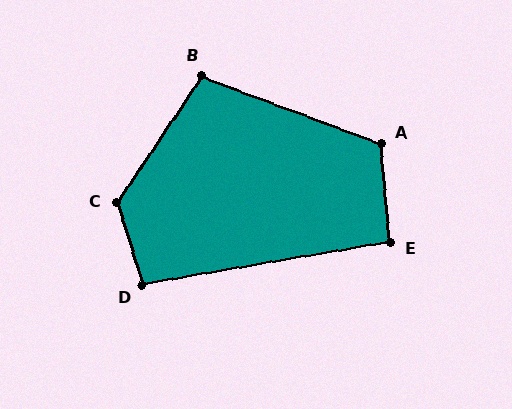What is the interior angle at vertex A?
Approximately 115 degrees (obtuse).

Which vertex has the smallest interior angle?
E, at approximately 95 degrees.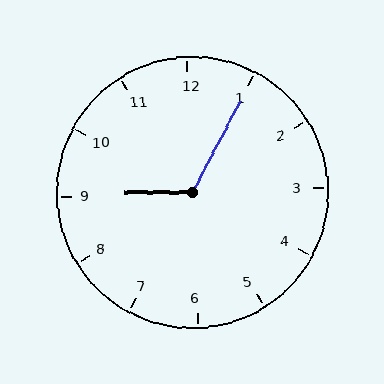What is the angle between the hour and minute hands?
Approximately 118 degrees.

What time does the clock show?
9:05.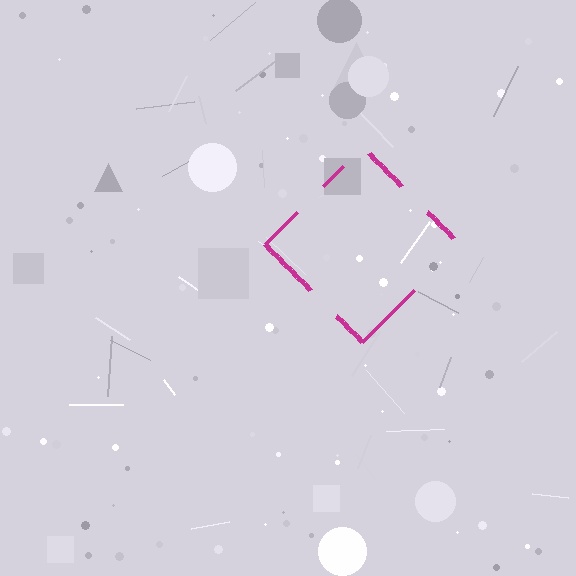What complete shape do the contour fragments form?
The contour fragments form a diamond.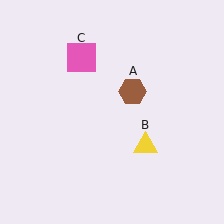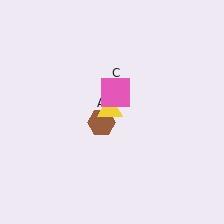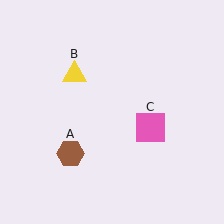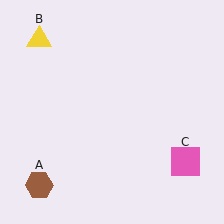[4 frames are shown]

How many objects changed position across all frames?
3 objects changed position: brown hexagon (object A), yellow triangle (object B), pink square (object C).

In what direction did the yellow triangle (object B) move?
The yellow triangle (object B) moved up and to the left.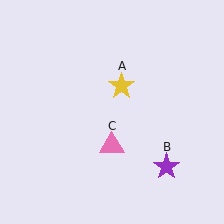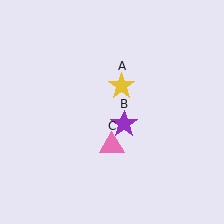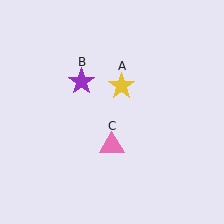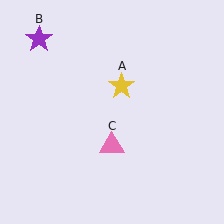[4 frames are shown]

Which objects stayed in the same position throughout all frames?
Yellow star (object A) and pink triangle (object C) remained stationary.